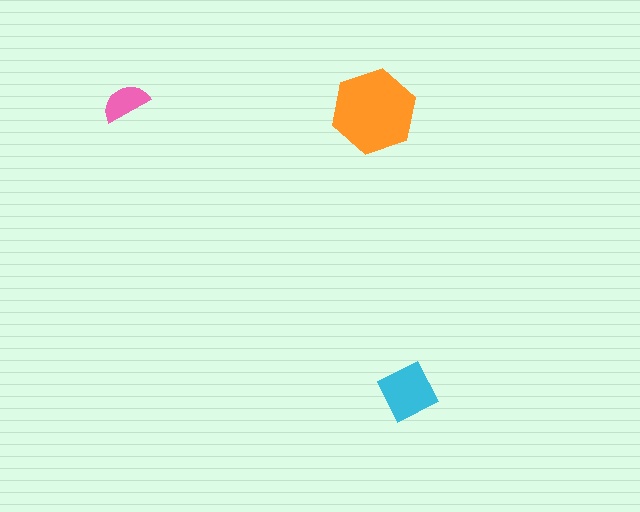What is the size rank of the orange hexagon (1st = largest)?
1st.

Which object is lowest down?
The cyan diamond is bottommost.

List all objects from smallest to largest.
The pink semicircle, the cyan diamond, the orange hexagon.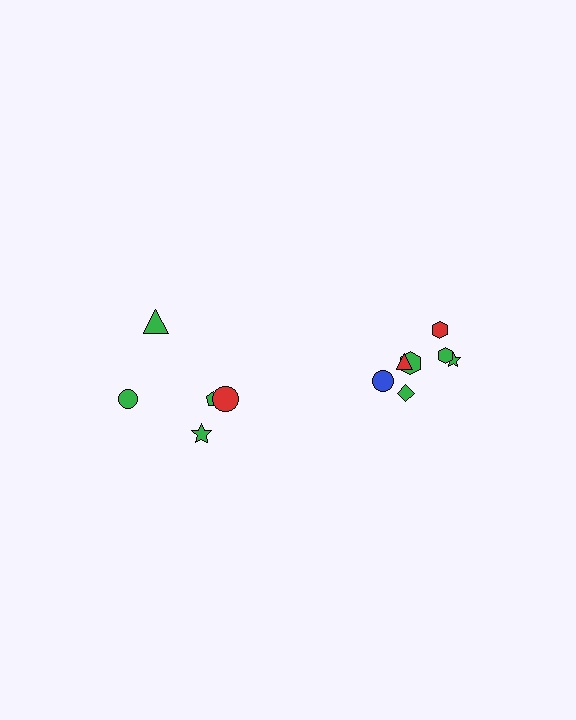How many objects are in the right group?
There are 7 objects.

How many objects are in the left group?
There are 5 objects.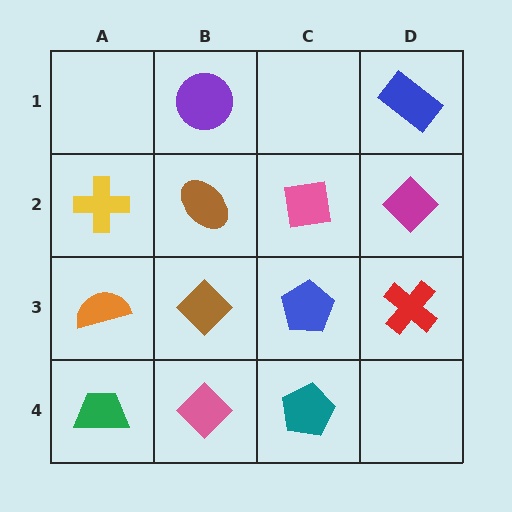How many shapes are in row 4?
3 shapes.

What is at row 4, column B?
A pink diamond.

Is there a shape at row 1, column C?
No, that cell is empty.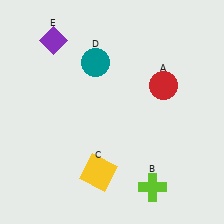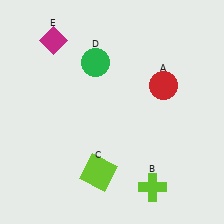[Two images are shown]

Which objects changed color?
C changed from yellow to lime. D changed from teal to green. E changed from purple to magenta.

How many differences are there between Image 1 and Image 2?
There are 3 differences between the two images.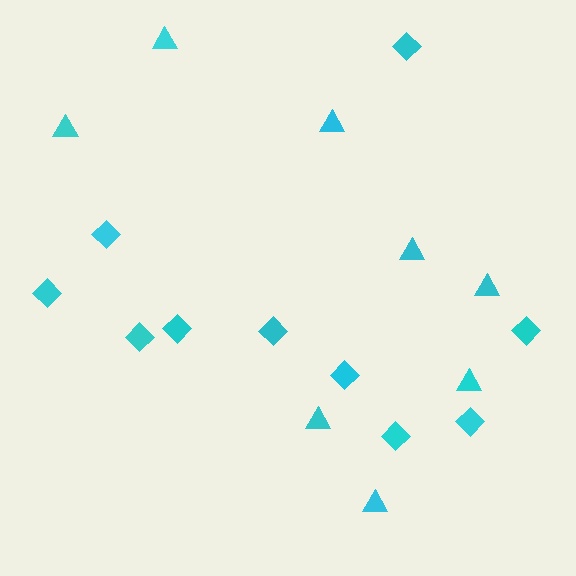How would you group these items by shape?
There are 2 groups: one group of triangles (8) and one group of diamonds (10).